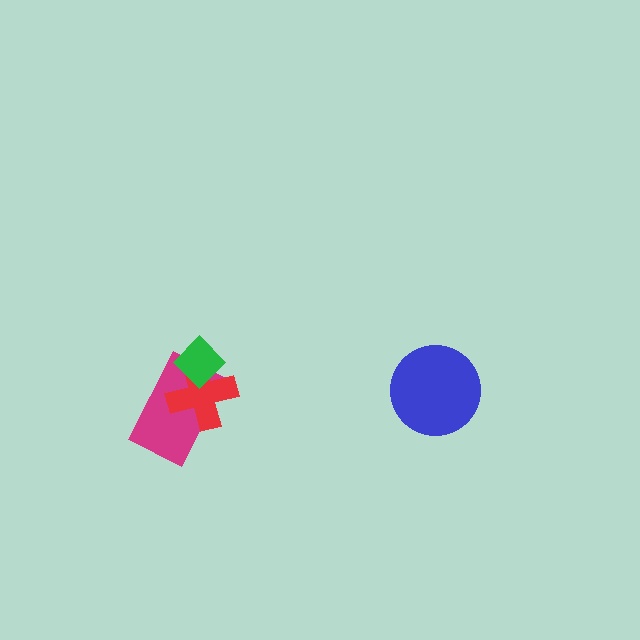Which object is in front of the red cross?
The green diamond is in front of the red cross.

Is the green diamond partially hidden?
No, no other shape covers it.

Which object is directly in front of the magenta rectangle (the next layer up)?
The red cross is directly in front of the magenta rectangle.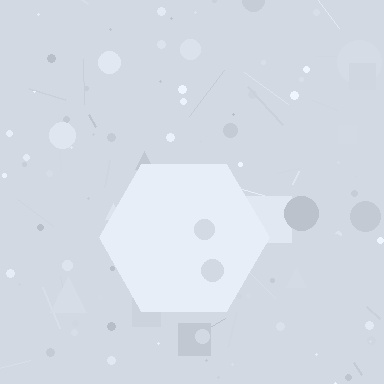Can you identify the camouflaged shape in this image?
The camouflaged shape is a hexagon.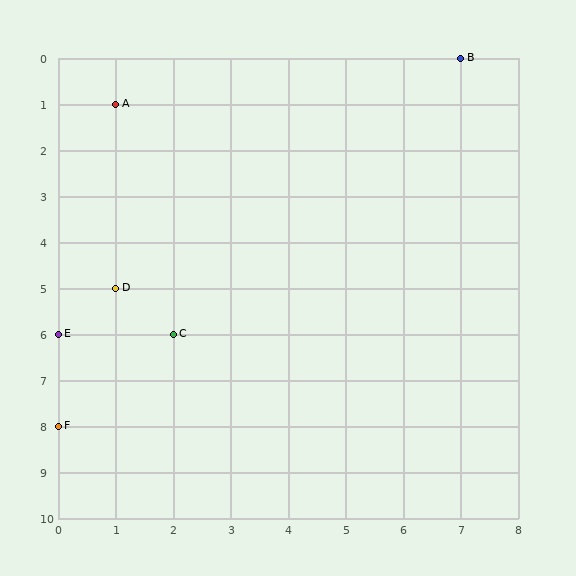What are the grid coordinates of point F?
Point F is at grid coordinates (0, 8).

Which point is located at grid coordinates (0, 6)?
Point E is at (0, 6).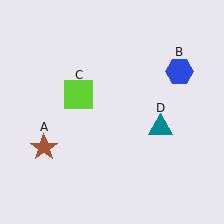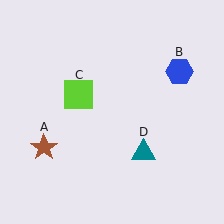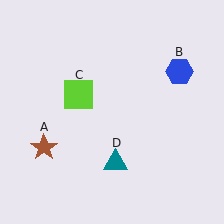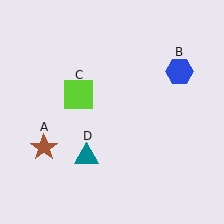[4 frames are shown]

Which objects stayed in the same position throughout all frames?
Brown star (object A) and blue hexagon (object B) and lime square (object C) remained stationary.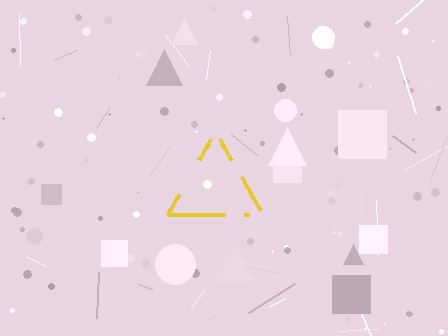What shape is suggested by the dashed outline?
The dashed outline suggests a triangle.